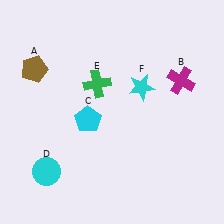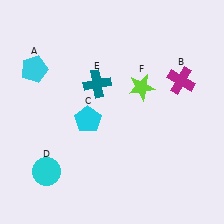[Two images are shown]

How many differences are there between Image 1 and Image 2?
There are 3 differences between the two images.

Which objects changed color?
A changed from brown to cyan. E changed from green to teal. F changed from cyan to lime.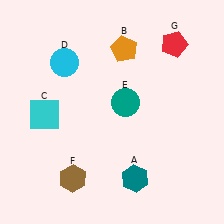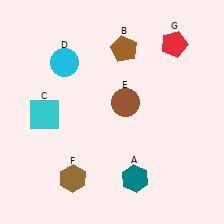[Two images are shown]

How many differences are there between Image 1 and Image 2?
There are 2 differences between the two images.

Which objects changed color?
B changed from orange to brown. E changed from teal to brown.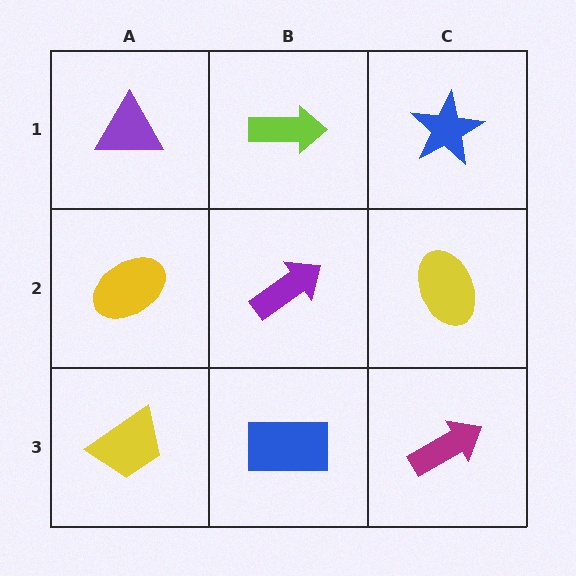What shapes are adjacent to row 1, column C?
A yellow ellipse (row 2, column C), a lime arrow (row 1, column B).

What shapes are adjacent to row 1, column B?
A purple arrow (row 2, column B), a purple triangle (row 1, column A), a blue star (row 1, column C).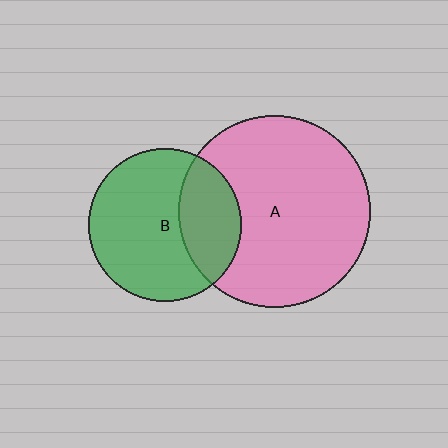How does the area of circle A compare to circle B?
Approximately 1.6 times.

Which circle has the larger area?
Circle A (pink).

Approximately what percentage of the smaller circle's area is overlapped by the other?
Approximately 30%.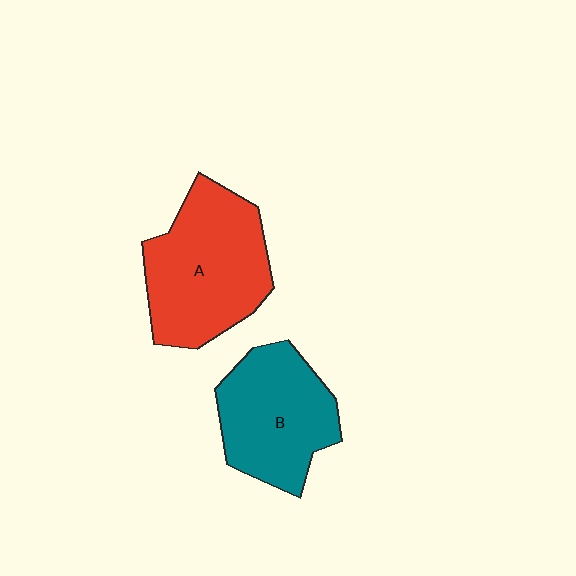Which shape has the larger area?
Shape A (red).